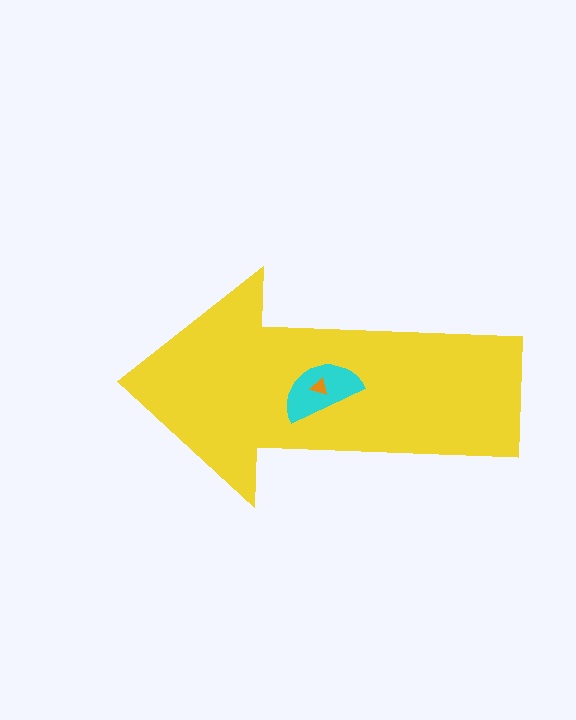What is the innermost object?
The orange triangle.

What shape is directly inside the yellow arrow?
The cyan semicircle.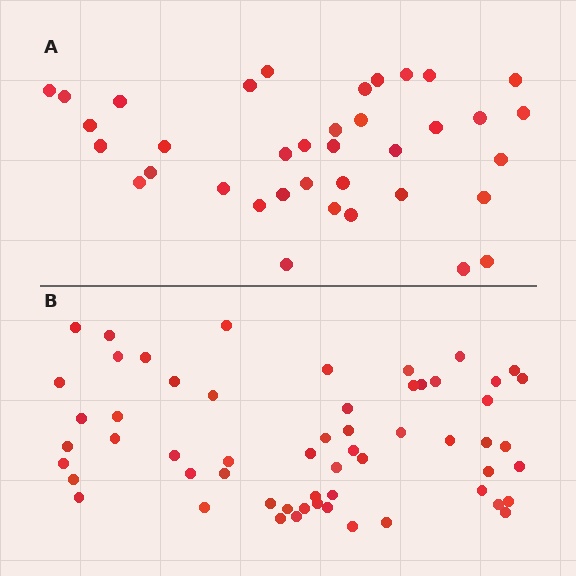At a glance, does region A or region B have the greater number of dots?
Region B (the bottom region) has more dots.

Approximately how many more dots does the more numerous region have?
Region B has approximately 20 more dots than region A.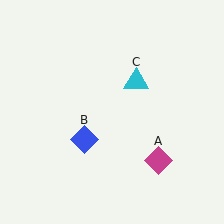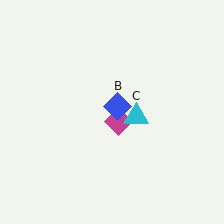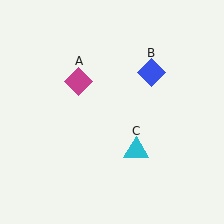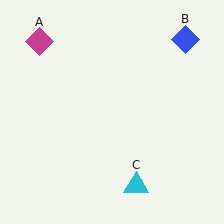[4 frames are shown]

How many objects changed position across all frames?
3 objects changed position: magenta diamond (object A), blue diamond (object B), cyan triangle (object C).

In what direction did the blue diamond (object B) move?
The blue diamond (object B) moved up and to the right.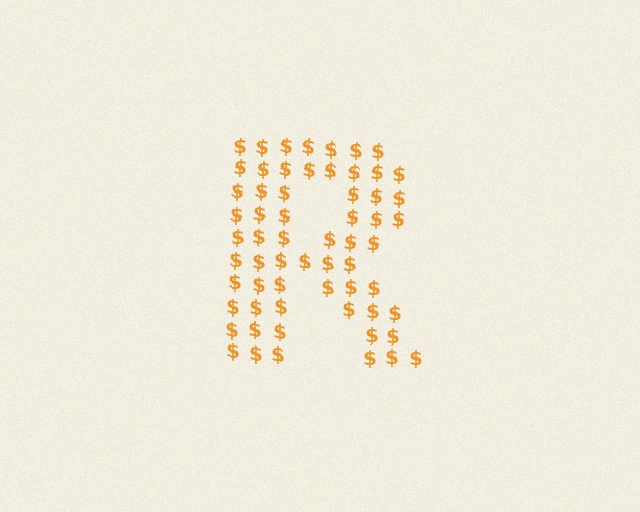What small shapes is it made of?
It is made of small dollar signs.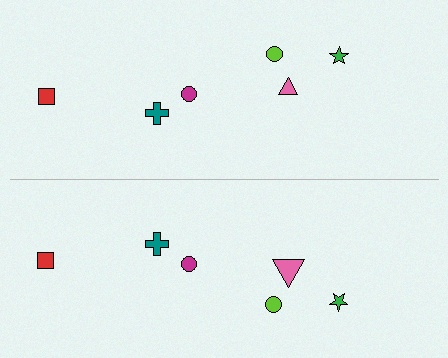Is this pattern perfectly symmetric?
No, the pattern is not perfectly symmetric. The pink triangle on the bottom side has a different size than its mirror counterpart.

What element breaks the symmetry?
The pink triangle on the bottom side has a different size than its mirror counterpart.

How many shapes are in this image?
There are 12 shapes in this image.